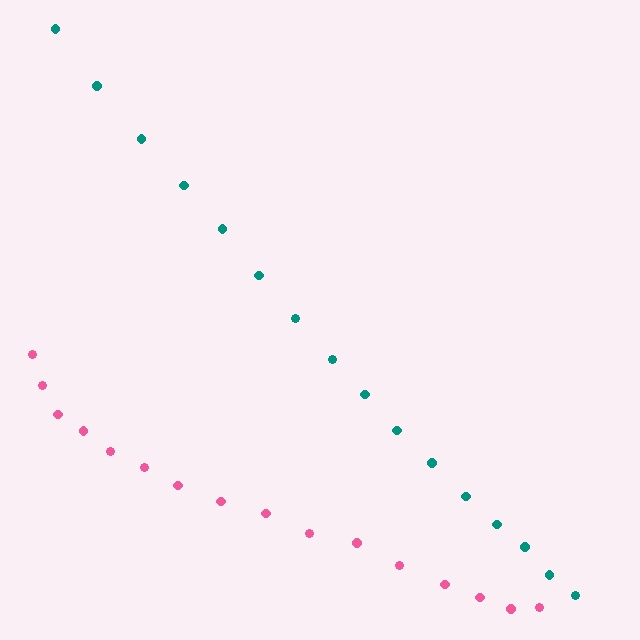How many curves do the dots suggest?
There are 2 distinct paths.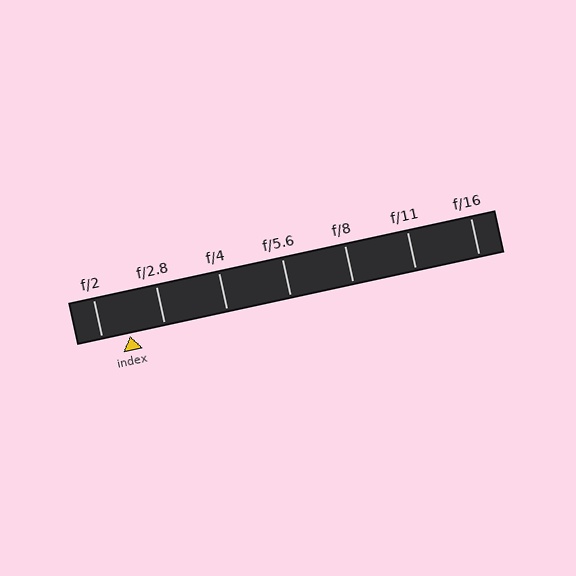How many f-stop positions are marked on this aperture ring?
There are 7 f-stop positions marked.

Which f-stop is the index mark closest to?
The index mark is closest to f/2.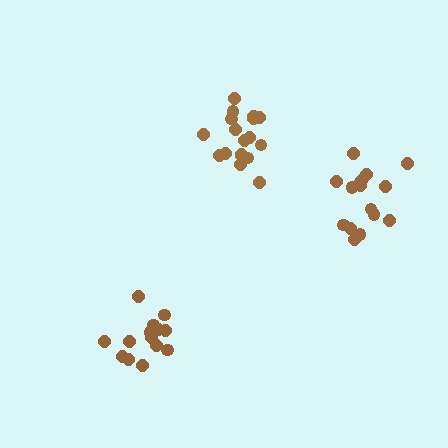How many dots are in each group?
Group 1: 18 dots, Group 2: 16 dots, Group 3: 15 dots (49 total).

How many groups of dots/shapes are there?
There are 3 groups.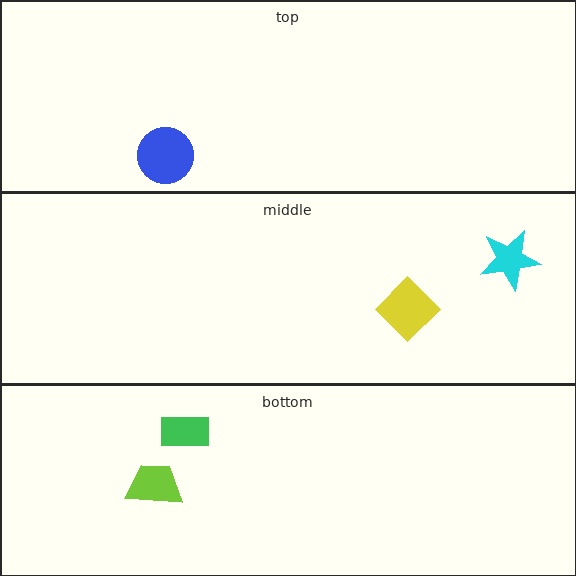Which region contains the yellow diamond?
The middle region.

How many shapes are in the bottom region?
2.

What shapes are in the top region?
The blue circle.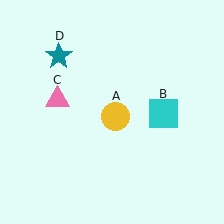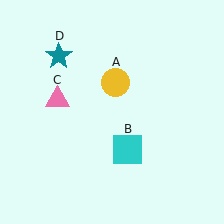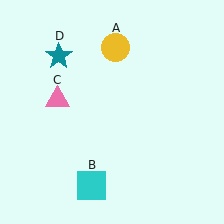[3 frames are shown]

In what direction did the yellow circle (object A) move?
The yellow circle (object A) moved up.